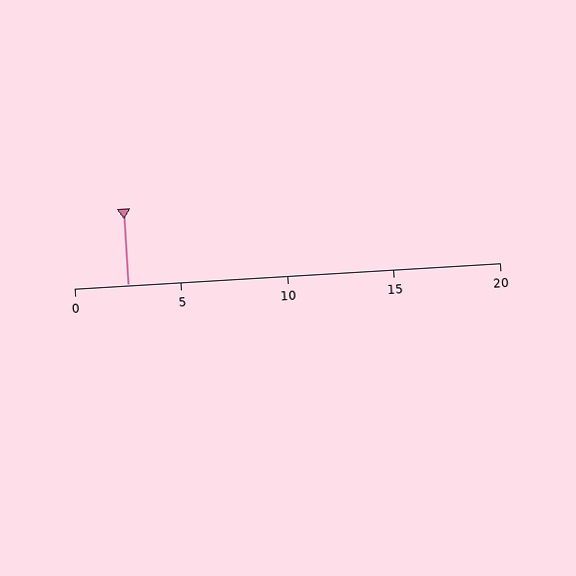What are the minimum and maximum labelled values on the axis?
The axis runs from 0 to 20.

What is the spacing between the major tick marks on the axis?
The major ticks are spaced 5 apart.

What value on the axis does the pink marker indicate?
The marker indicates approximately 2.5.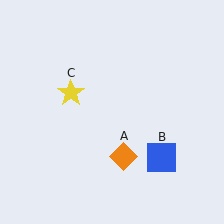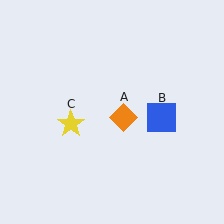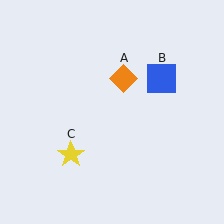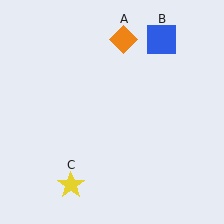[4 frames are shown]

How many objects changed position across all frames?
3 objects changed position: orange diamond (object A), blue square (object B), yellow star (object C).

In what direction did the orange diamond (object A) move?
The orange diamond (object A) moved up.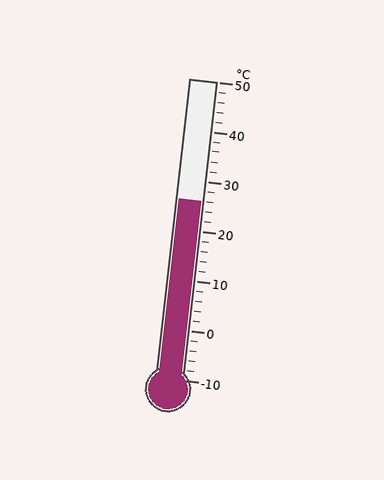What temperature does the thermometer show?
The thermometer shows approximately 26°C.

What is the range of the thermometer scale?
The thermometer scale ranges from -10°C to 50°C.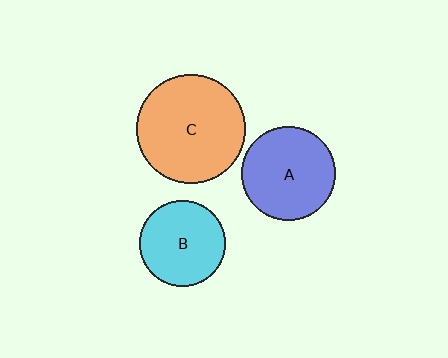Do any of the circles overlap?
No, none of the circles overlap.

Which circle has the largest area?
Circle C (orange).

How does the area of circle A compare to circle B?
Approximately 1.2 times.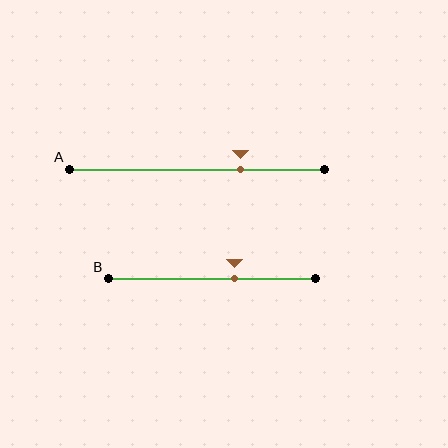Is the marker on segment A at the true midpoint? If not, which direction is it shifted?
No, the marker on segment A is shifted to the right by about 17% of the segment length.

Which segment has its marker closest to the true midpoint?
Segment B has its marker closest to the true midpoint.